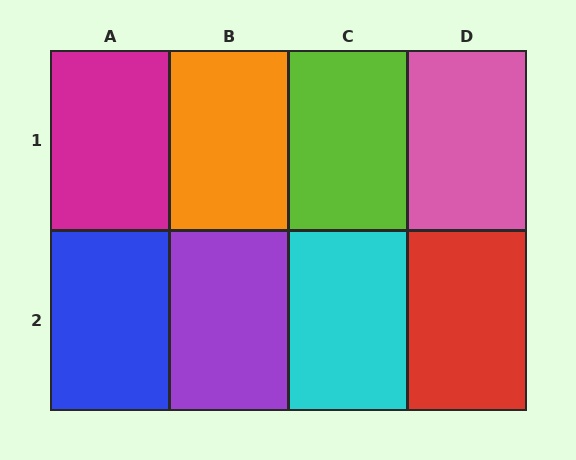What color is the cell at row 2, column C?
Cyan.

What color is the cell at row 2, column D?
Red.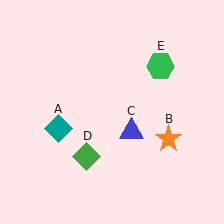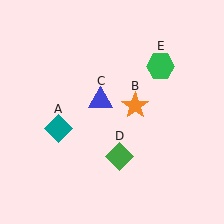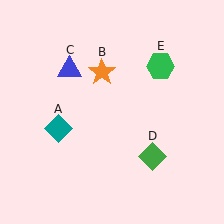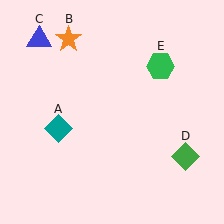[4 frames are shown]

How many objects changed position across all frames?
3 objects changed position: orange star (object B), blue triangle (object C), green diamond (object D).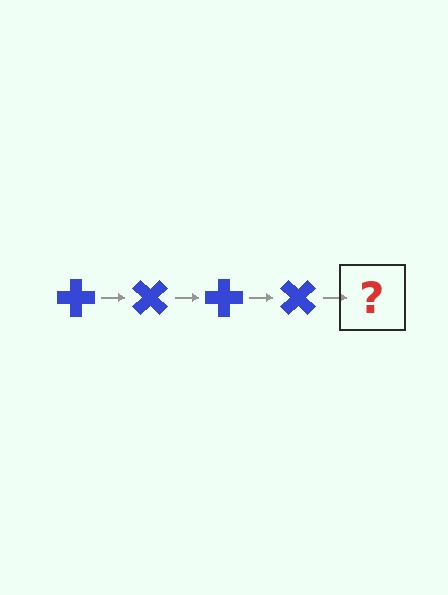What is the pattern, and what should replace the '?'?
The pattern is that the cross rotates 45 degrees each step. The '?' should be a blue cross rotated 180 degrees.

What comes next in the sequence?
The next element should be a blue cross rotated 180 degrees.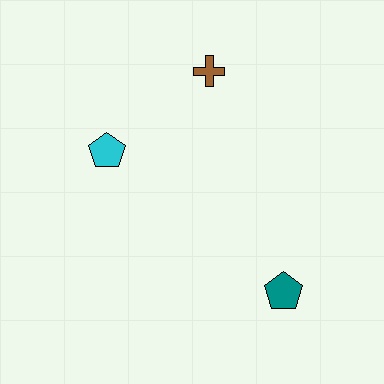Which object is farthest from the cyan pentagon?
The teal pentagon is farthest from the cyan pentagon.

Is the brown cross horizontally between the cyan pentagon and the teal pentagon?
Yes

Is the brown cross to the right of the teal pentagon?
No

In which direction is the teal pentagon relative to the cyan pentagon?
The teal pentagon is to the right of the cyan pentagon.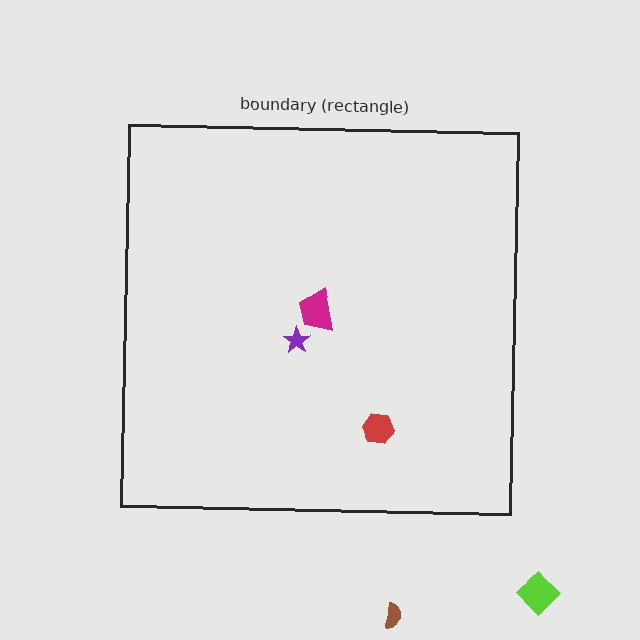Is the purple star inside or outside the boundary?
Inside.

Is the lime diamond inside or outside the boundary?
Outside.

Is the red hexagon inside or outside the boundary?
Inside.